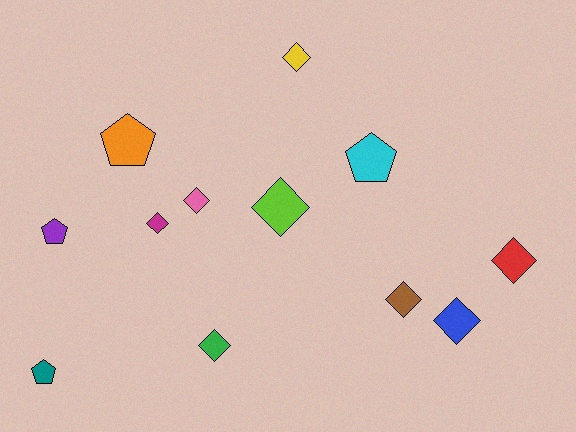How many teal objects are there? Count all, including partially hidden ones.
There is 1 teal object.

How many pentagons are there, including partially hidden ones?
There are 4 pentagons.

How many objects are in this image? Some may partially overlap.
There are 12 objects.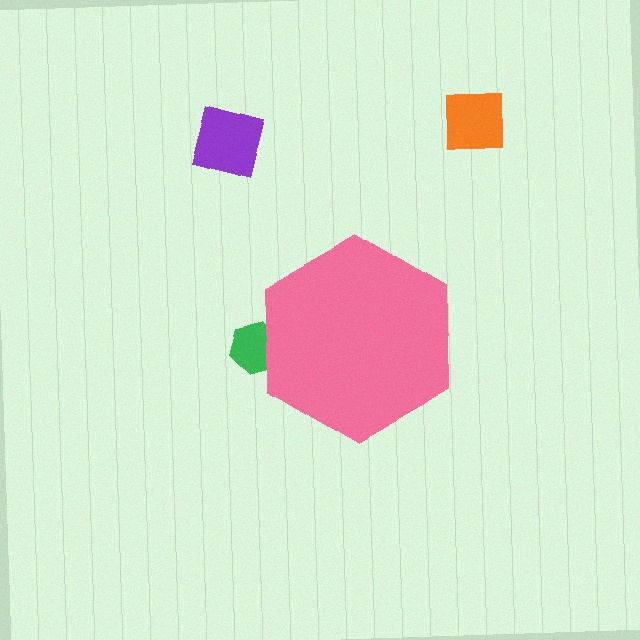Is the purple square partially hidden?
No, the purple square is fully visible.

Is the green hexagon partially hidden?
Yes, the green hexagon is partially hidden behind the pink hexagon.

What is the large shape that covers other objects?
A pink hexagon.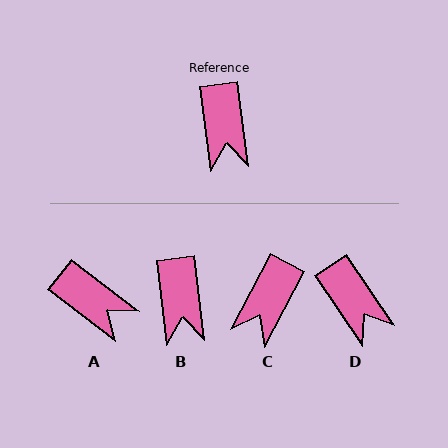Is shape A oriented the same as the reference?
No, it is off by about 46 degrees.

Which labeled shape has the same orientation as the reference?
B.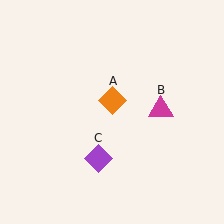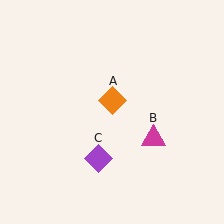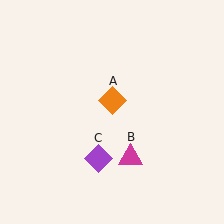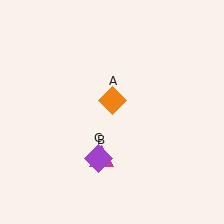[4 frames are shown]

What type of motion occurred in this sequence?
The magenta triangle (object B) rotated clockwise around the center of the scene.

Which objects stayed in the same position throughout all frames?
Orange diamond (object A) and purple diamond (object C) remained stationary.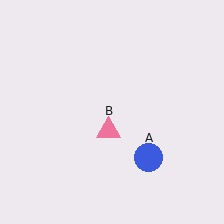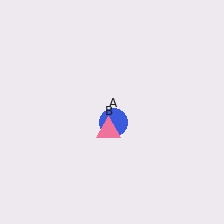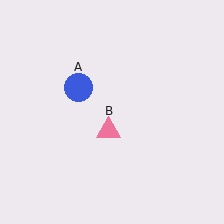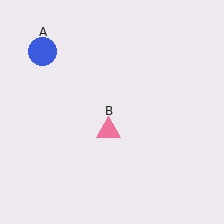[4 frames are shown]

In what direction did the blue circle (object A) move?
The blue circle (object A) moved up and to the left.